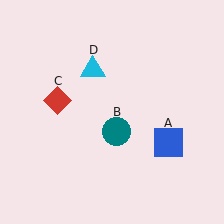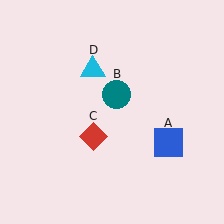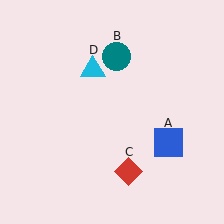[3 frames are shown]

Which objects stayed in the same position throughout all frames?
Blue square (object A) and cyan triangle (object D) remained stationary.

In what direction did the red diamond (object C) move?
The red diamond (object C) moved down and to the right.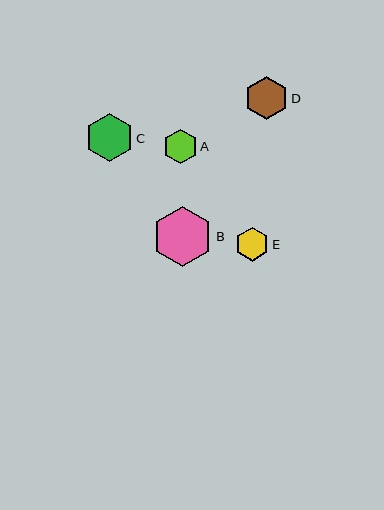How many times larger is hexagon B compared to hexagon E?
Hexagon B is approximately 1.8 times the size of hexagon E.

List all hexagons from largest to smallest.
From largest to smallest: B, C, D, A, E.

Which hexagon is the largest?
Hexagon B is the largest with a size of approximately 60 pixels.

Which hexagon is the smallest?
Hexagon E is the smallest with a size of approximately 34 pixels.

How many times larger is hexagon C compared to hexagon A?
Hexagon C is approximately 1.4 times the size of hexagon A.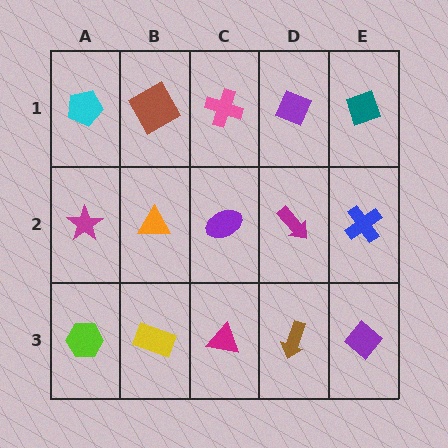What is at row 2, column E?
A blue cross.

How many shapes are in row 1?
5 shapes.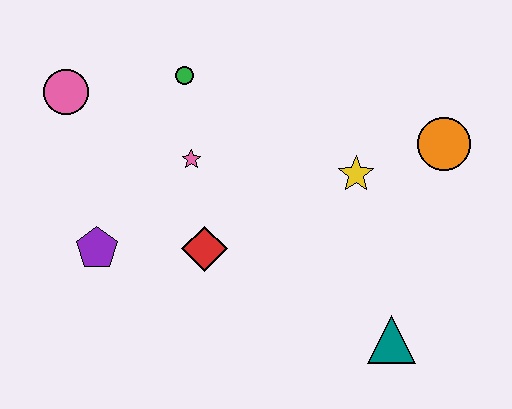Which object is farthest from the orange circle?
The pink circle is farthest from the orange circle.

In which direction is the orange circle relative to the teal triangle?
The orange circle is above the teal triangle.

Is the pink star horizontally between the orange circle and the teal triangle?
No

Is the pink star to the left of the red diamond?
Yes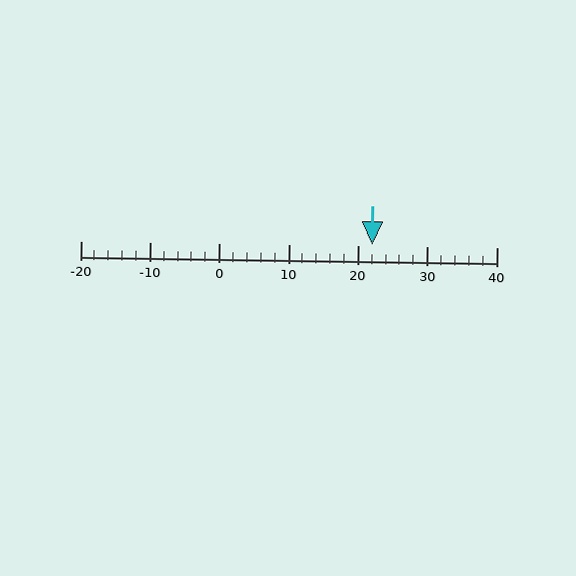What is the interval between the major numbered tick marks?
The major tick marks are spaced 10 units apart.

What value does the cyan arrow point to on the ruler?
The cyan arrow points to approximately 22.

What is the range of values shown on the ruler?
The ruler shows values from -20 to 40.